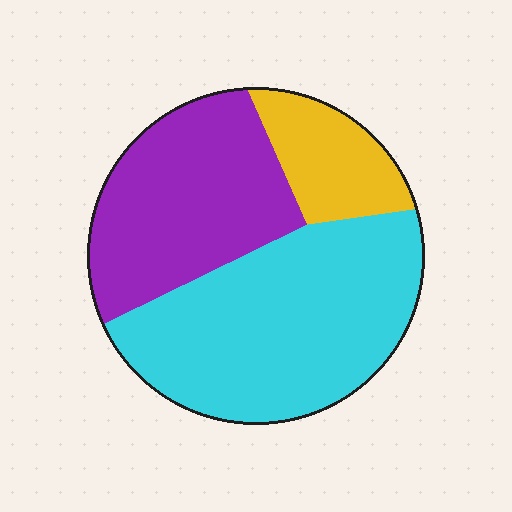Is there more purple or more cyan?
Cyan.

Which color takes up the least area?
Yellow, at roughly 15%.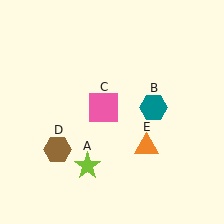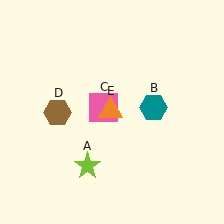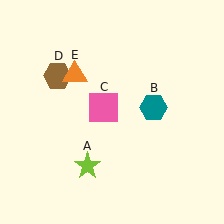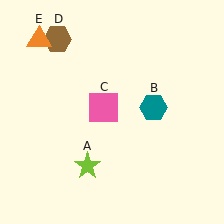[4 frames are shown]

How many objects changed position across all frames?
2 objects changed position: brown hexagon (object D), orange triangle (object E).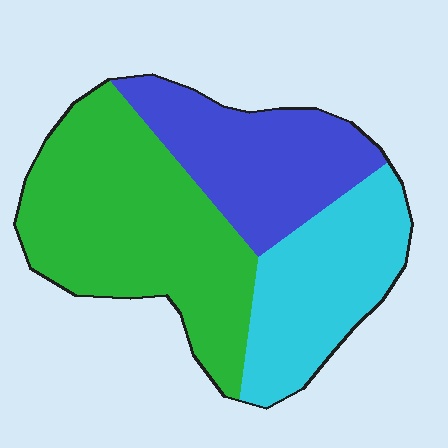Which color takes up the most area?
Green, at roughly 45%.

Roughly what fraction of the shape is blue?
Blue takes up about one quarter (1/4) of the shape.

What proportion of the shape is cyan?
Cyan takes up between a sixth and a third of the shape.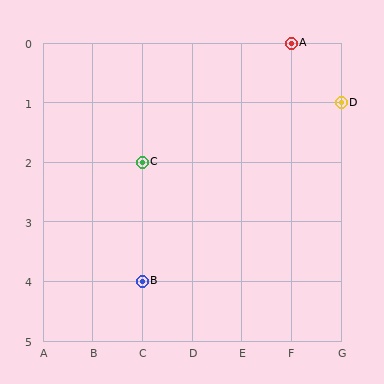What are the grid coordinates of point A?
Point A is at grid coordinates (F, 0).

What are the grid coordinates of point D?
Point D is at grid coordinates (G, 1).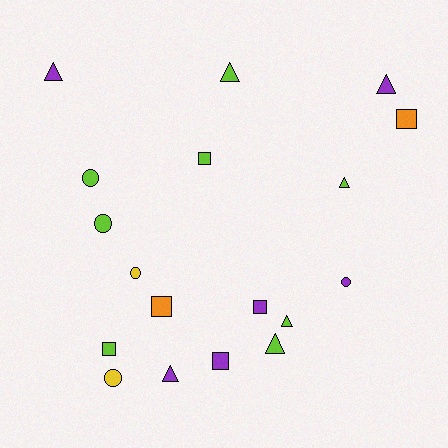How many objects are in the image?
There are 18 objects.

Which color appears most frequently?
Lime, with 8 objects.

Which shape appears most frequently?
Triangle, with 7 objects.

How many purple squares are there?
There are 2 purple squares.